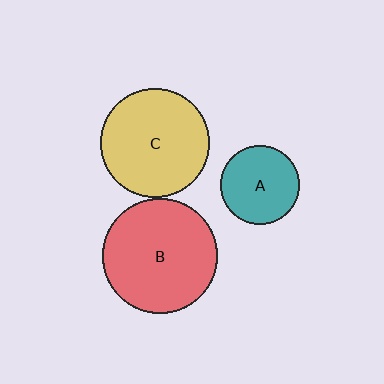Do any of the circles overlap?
No, none of the circles overlap.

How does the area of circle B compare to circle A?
Approximately 2.1 times.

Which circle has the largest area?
Circle B (red).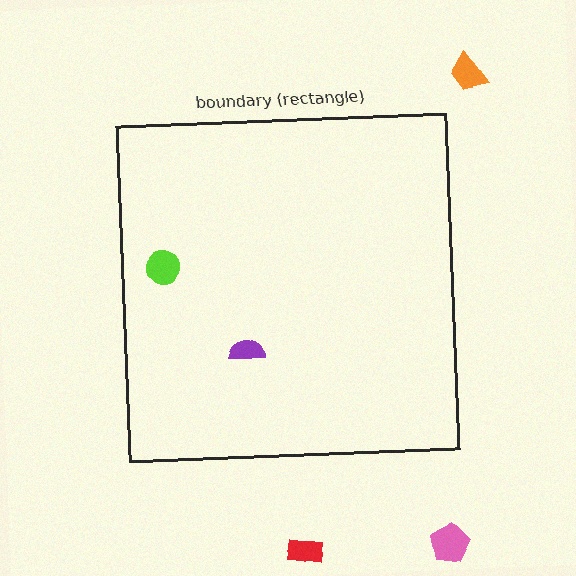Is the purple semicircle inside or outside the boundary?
Inside.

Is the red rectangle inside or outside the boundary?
Outside.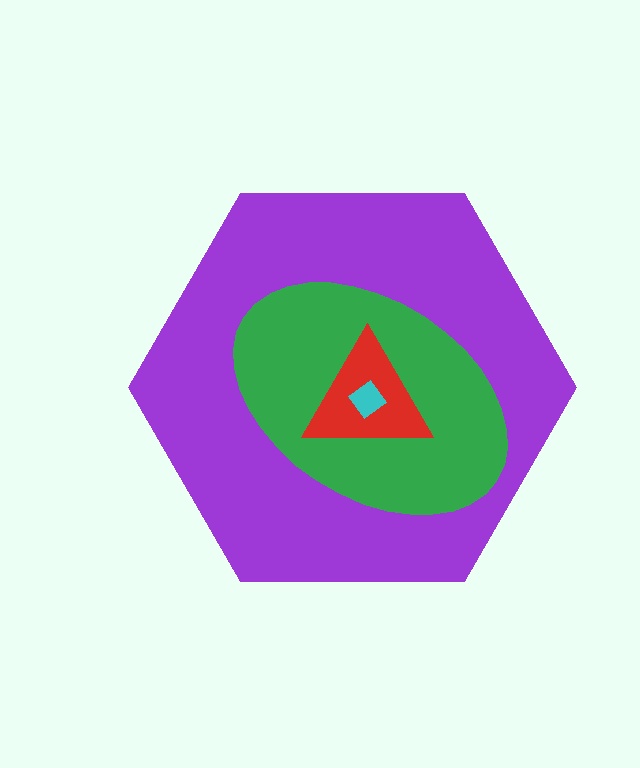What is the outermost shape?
The purple hexagon.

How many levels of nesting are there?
4.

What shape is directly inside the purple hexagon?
The green ellipse.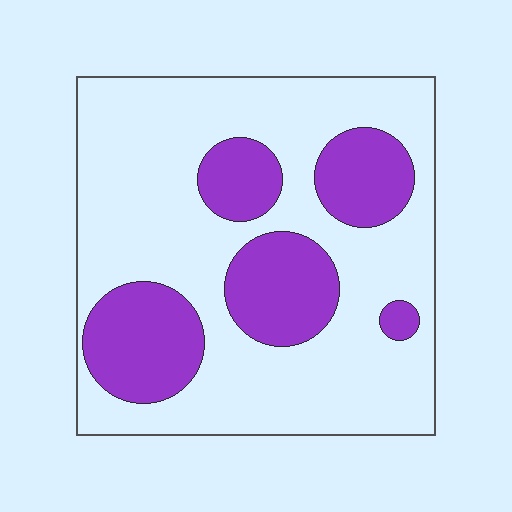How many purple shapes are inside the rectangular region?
5.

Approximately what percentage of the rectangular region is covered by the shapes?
Approximately 30%.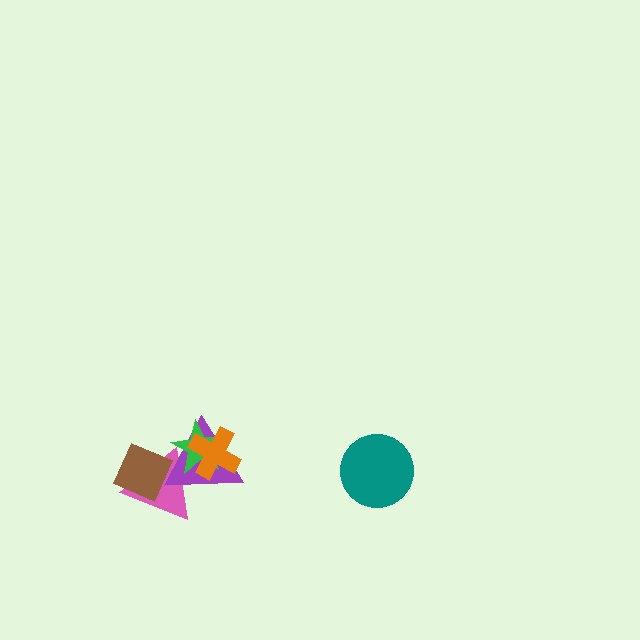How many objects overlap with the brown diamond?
2 objects overlap with the brown diamond.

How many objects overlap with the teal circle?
0 objects overlap with the teal circle.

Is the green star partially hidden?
Yes, it is partially covered by another shape.